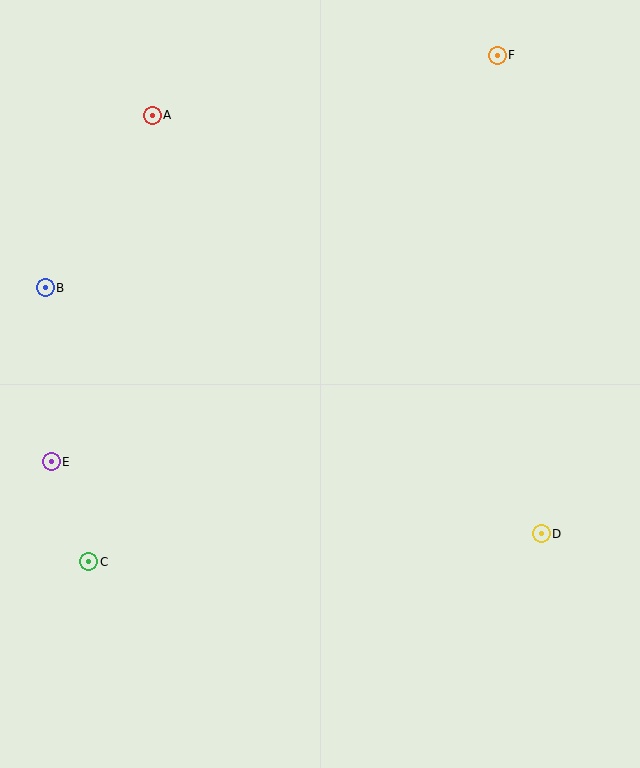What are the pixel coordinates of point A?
Point A is at (152, 115).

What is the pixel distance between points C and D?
The distance between C and D is 453 pixels.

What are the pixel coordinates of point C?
Point C is at (89, 562).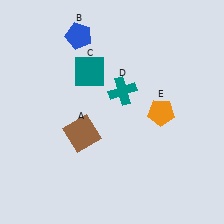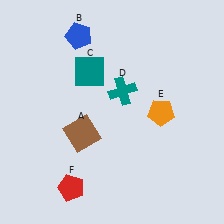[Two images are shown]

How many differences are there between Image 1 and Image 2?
There is 1 difference between the two images.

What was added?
A red pentagon (F) was added in Image 2.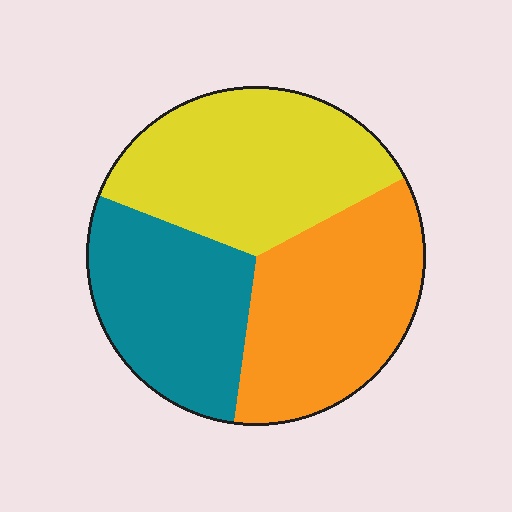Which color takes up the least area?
Teal, at roughly 30%.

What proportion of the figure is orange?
Orange takes up about one third (1/3) of the figure.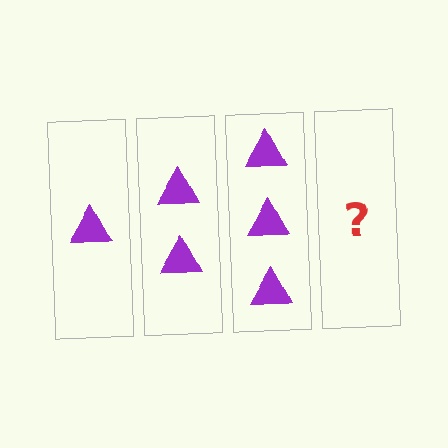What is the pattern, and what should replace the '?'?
The pattern is that each step adds one more triangle. The '?' should be 4 triangles.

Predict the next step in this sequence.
The next step is 4 triangles.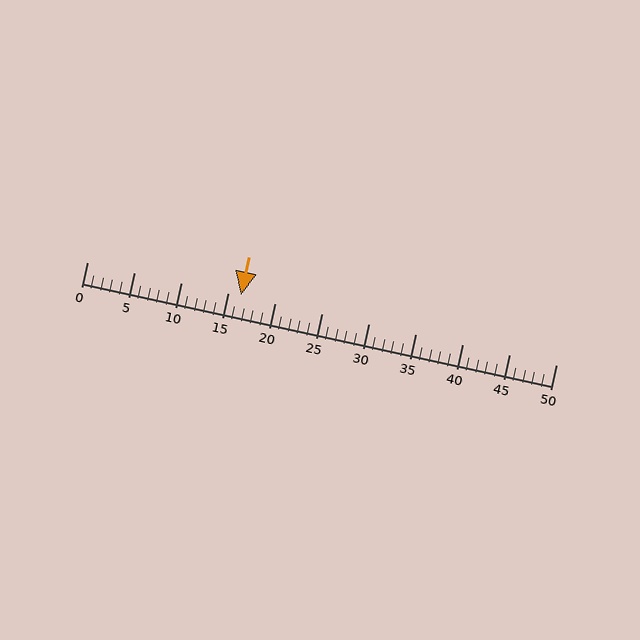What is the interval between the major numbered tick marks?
The major tick marks are spaced 5 units apart.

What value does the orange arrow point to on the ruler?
The orange arrow points to approximately 16.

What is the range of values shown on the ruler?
The ruler shows values from 0 to 50.